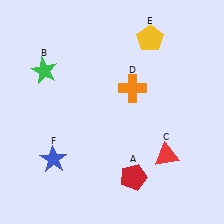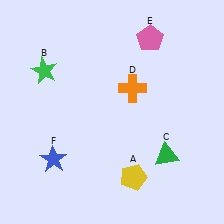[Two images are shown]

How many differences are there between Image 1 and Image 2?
There are 3 differences between the two images.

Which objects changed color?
A changed from red to yellow. C changed from red to green. E changed from yellow to pink.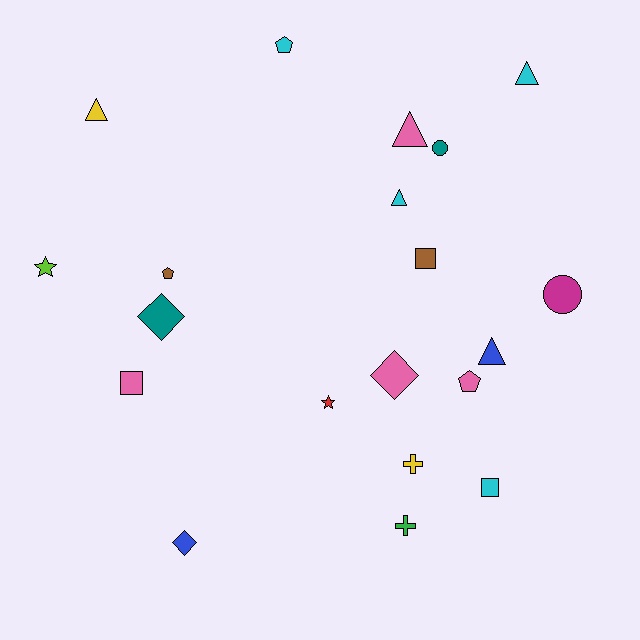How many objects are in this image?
There are 20 objects.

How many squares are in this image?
There are 3 squares.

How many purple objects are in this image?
There are no purple objects.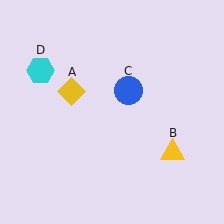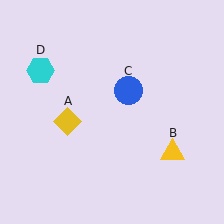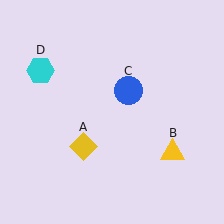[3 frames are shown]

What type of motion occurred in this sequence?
The yellow diamond (object A) rotated counterclockwise around the center of the scene.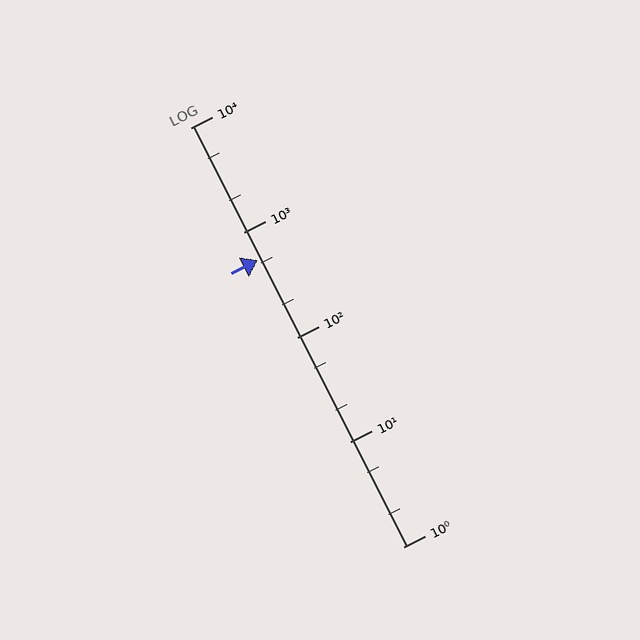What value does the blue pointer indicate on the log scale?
The pointer indicates approximately 540.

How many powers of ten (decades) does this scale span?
The scale spans 4 decades, from 1 to 10000.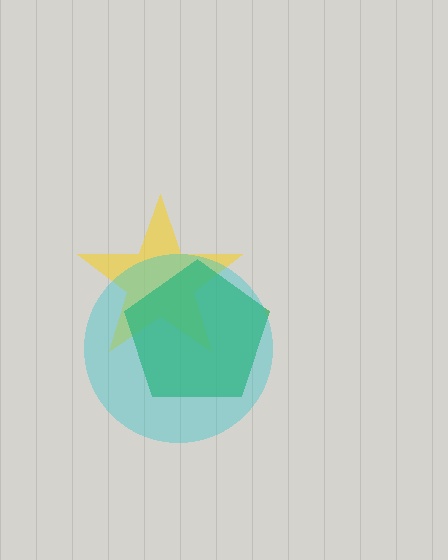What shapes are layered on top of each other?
The layered shapes are: a yellow star, a green pentagon, a cyan circle.